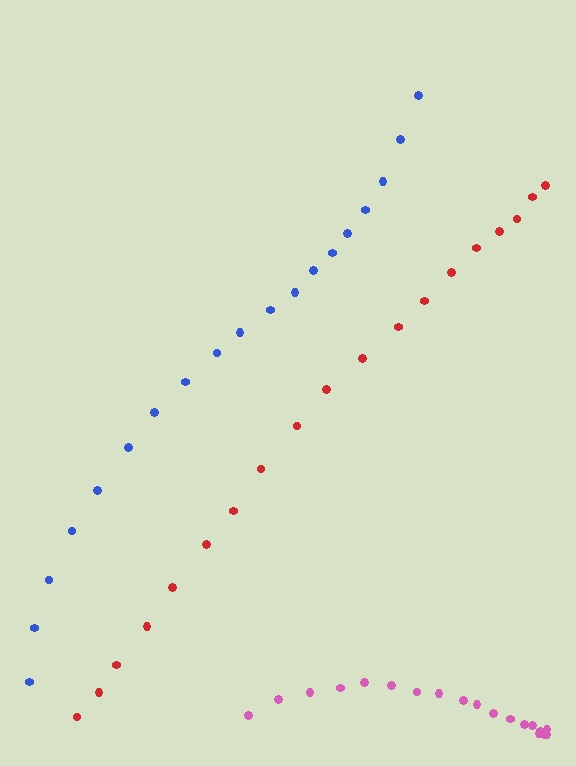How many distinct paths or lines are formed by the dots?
There are 3 distinct paths.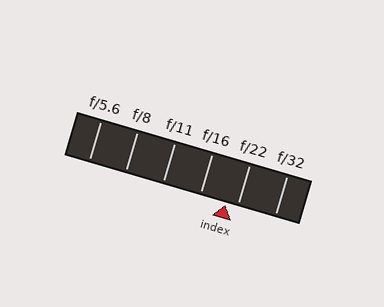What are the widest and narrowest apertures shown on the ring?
The widest aperture shown is f/5.6 and the narrowest is f/32.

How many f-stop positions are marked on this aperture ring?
There are 6 f-stop positions marked.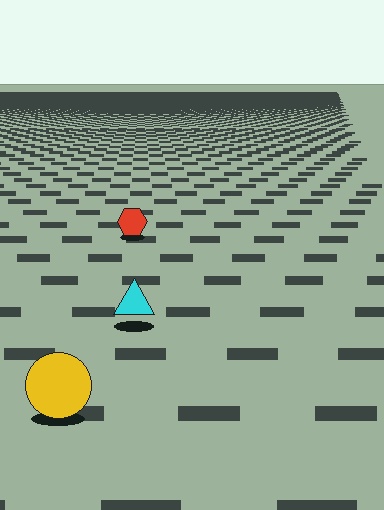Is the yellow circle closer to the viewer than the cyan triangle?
Yes. The yellow circle is closer — you can tell from the texture gradient: the ground texture is coarser near it.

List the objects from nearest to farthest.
From nearest to farthest: the yellow circle, the cyan triangle, the red hexagon.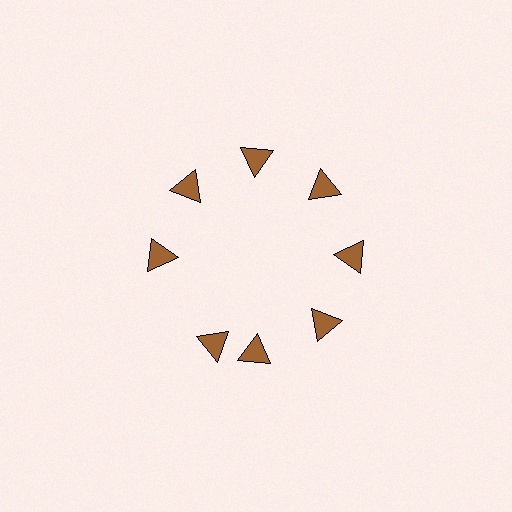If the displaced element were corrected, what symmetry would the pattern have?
It would have 8-fold rotational symmetry — the pattern would map onto itself every 45 degrees.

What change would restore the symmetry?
The symmetry would be restored by rotating it back into even spacing with its neighbors so that all 8 triangles sit at equal angles and equal distance from the center.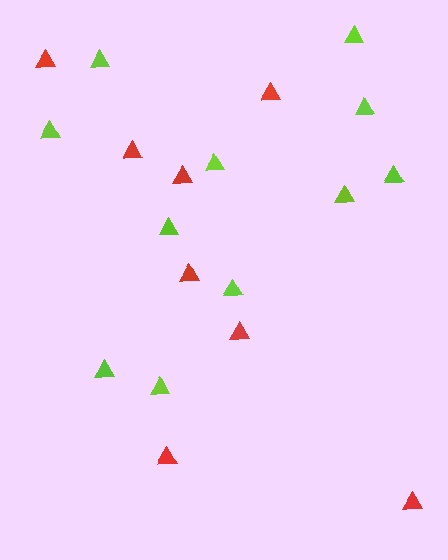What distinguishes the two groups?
There are 2 groups: one group of red triangles (8) and one group of lime triangles (11).